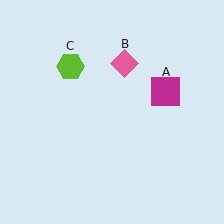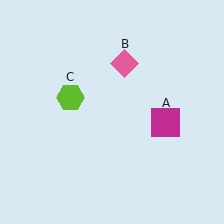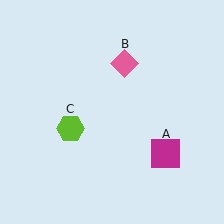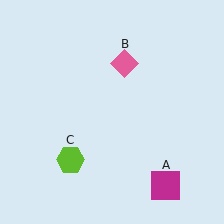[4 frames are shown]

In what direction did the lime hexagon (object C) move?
The lime hexagon (object C) moved down.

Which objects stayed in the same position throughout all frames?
Pink diamond (object B) remained stationary.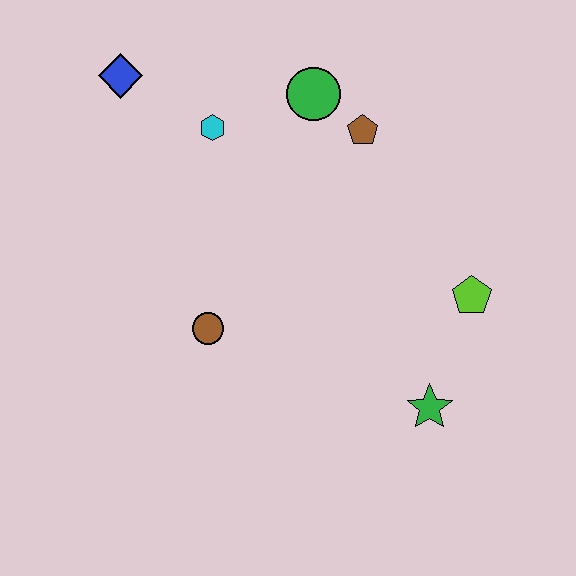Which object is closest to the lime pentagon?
The green star is closest to the lime pentagon.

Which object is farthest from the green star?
The blue diamond is farthest from the green star.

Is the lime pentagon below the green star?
No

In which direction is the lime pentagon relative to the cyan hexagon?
The lime pentagon is to the right of the cyan hexagon.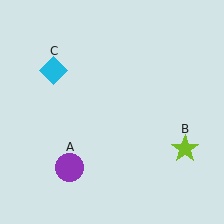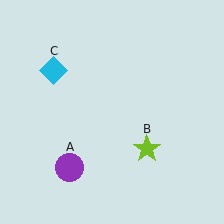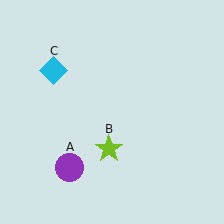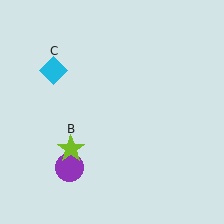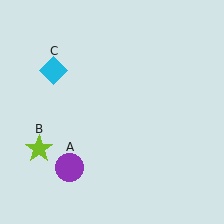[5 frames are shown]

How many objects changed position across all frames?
1 object changed position: lime star (object B).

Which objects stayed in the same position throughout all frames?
Purple circle (object A) and cyan diamond (object C) remained stationary.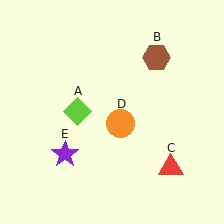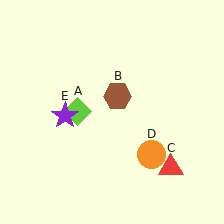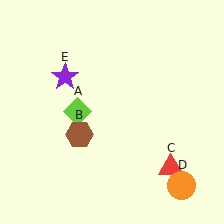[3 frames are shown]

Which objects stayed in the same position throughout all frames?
Lime diamond (object A) and red triangle (object C) remained stationary.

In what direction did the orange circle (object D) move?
The orange circle (object D) moved down and to the right.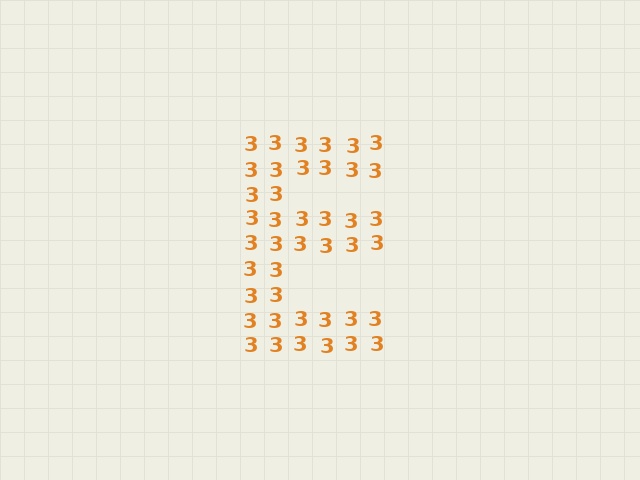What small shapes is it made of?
It is made of small digit 3's.